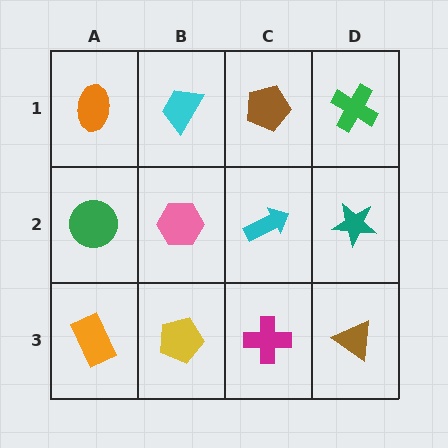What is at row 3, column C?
A magenta cross.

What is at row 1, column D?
A green cross.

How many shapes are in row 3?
4 shapes.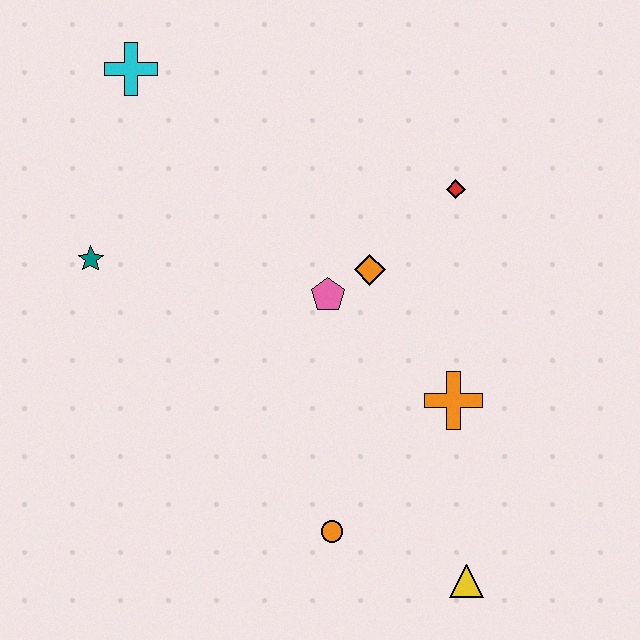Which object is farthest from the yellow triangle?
The cyan cross is farthest from the yellow triangle.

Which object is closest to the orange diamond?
The pink pentagon is closest to the orange diamond.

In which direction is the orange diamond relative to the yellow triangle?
The orange diamond is above the yellow triangle.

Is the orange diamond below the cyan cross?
Yes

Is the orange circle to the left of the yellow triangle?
Yes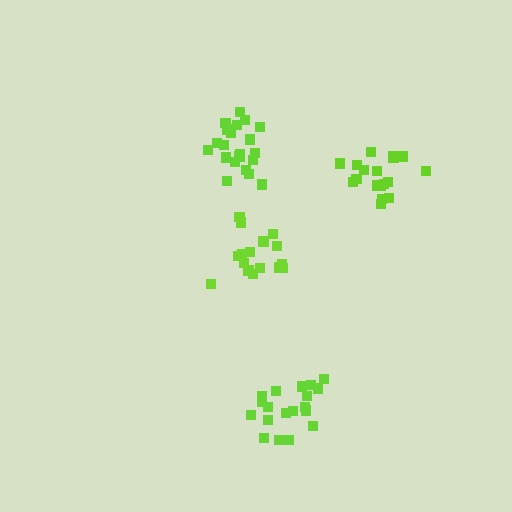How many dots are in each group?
Group 1: 16 dots, Group 2: 19 dots, Group 3: 21 dots, Group 4: 18 dots (74 total).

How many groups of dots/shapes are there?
There are 4 groups.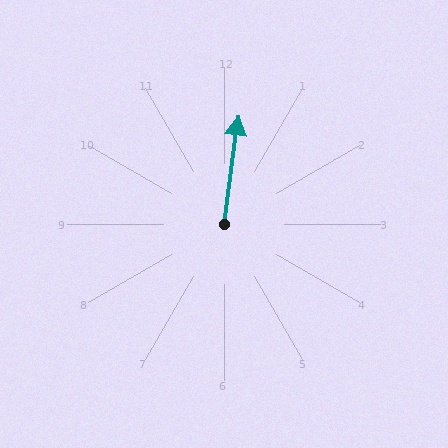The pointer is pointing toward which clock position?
Roughly 12 o'clock.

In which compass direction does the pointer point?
North.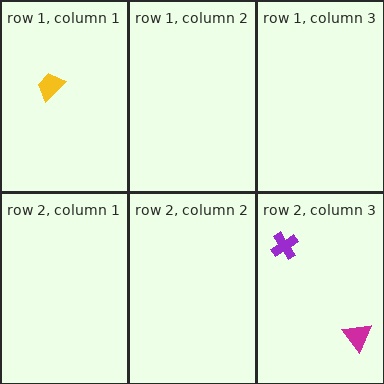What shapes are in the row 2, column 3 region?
The magenta triangle, the purple cross.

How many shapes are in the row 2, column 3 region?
2.